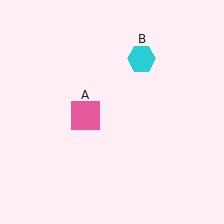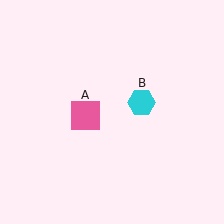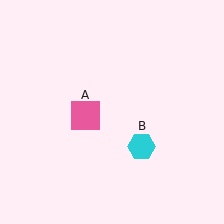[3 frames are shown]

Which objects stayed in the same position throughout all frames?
Pink square (object A) remained stationary.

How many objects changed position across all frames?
1 object changed position: cyan hexagon (object B).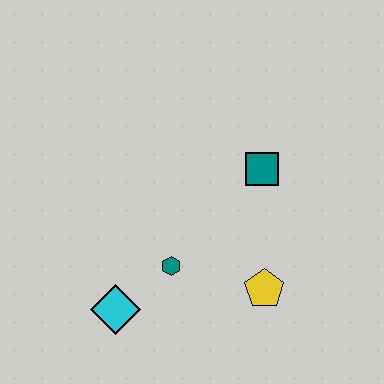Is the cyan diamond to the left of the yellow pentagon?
Yes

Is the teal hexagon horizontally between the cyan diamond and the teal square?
Yes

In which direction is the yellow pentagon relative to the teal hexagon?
The yellow pentagon is to the right of the teal hexagon.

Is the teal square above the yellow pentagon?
Yes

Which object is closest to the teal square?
The yellow pentagon is closest to the teal square.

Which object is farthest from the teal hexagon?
The teal square is farthest from the teal hexagon.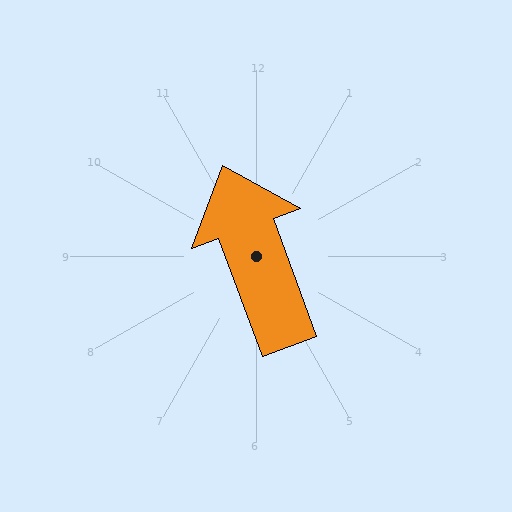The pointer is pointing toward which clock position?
Roughly 11 o'clock.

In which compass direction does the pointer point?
North.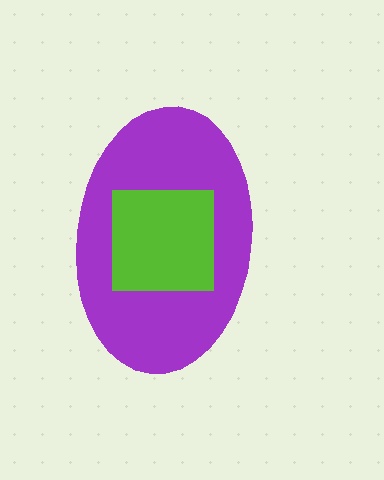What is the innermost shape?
The lime square.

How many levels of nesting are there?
2.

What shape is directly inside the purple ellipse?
The lime square.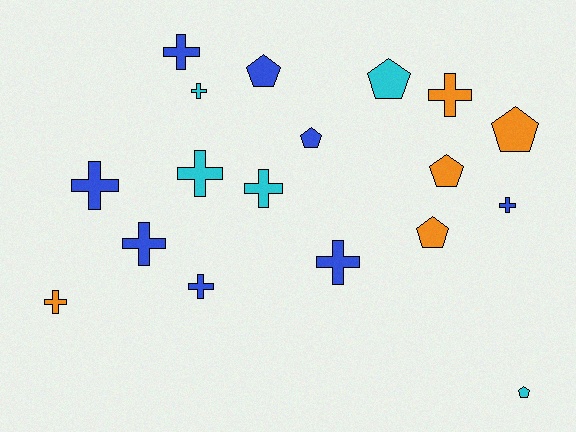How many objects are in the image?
There are 18 objects.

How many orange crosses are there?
There are 2 orange crosses.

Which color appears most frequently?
Blue, with 8 objects.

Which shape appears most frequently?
Cross, with 11 objects.